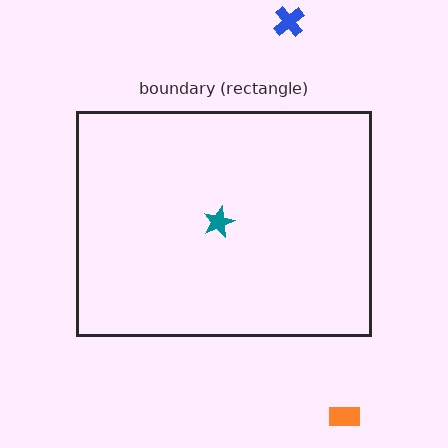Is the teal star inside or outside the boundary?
Inside.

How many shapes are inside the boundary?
1 inside, 2 outside.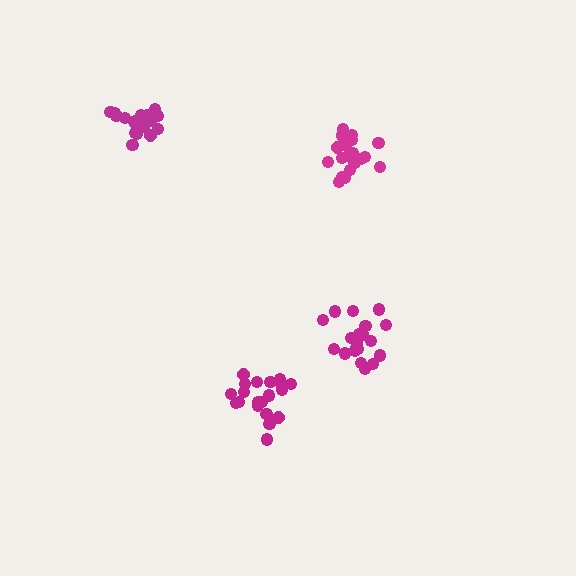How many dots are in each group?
Group 1: 19 dots, Group 2: 19 dots, Group 3: 20 dots, Group 4: 20 dots (78 total).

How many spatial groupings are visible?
There are 4 spatial groupings.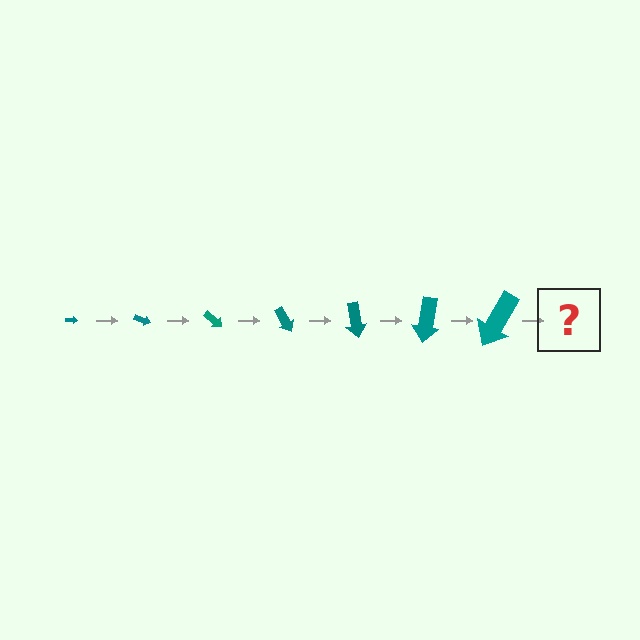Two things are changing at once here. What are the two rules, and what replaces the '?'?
The two rules are that the arrow grows larger each step and it rotates 20 degrees each step. The '?' should be an arrow, larger than the previous one and rotated 140 degrees from the start.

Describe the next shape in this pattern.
It should be an arrow, larger than the previous one and rotated 140 degrees from the start.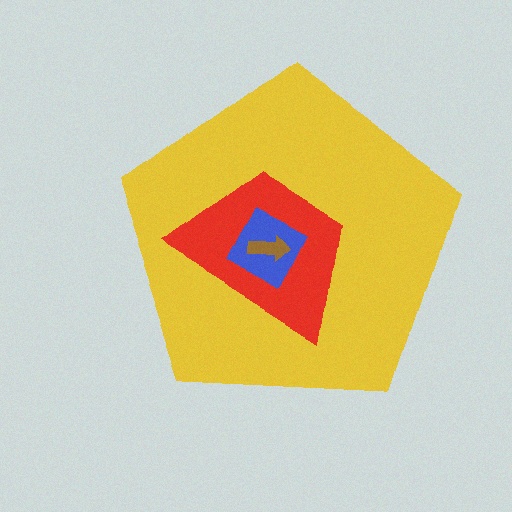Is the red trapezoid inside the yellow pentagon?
Yes.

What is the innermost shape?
The brown arrow.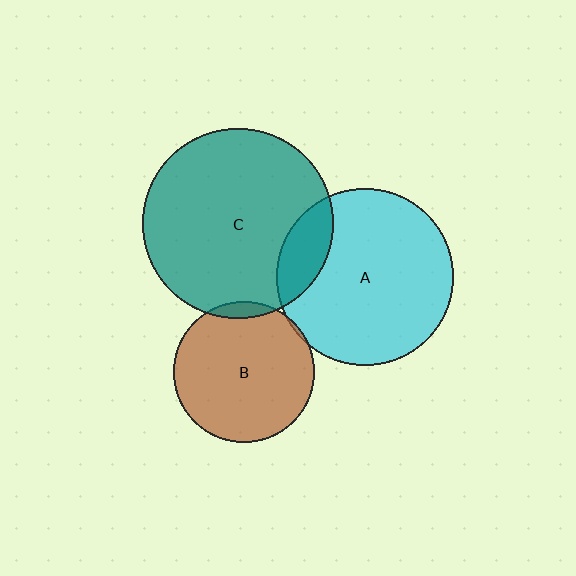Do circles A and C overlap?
Yes.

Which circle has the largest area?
Circle C (teal).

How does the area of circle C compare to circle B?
Approximately 1.8 times.